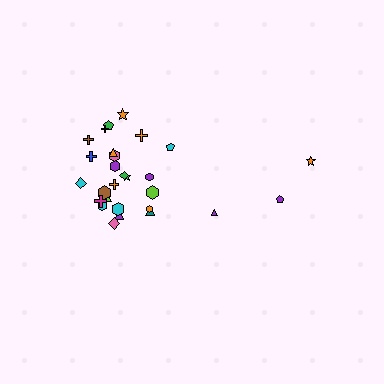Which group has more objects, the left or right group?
The left group.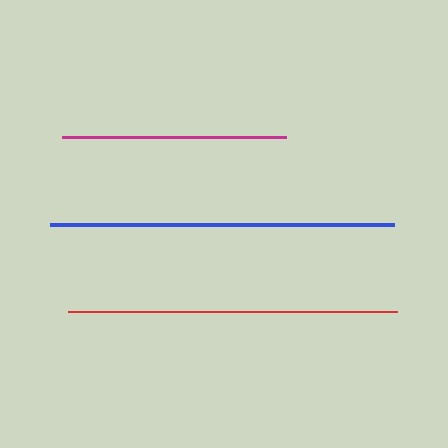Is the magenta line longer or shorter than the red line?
The red line is longer than the magenta line.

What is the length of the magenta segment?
The magenta segment is approximately 224 pixels long.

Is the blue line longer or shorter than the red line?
The blue line is longer than the red line.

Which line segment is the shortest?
The magenta line is the shortest at approximately 224 pixels.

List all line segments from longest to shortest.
From longest to shortest: blue, red, magenta.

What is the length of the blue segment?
The blue segment is approximately 344 pixels long.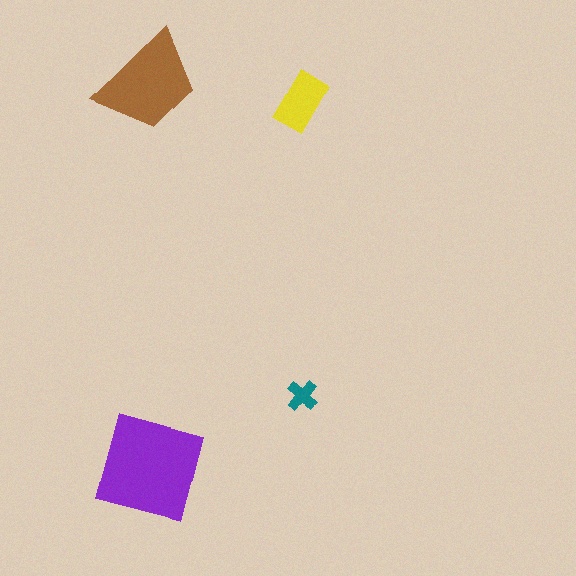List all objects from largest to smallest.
The purple square, the brown trapezoid, the yellow rectangle, the teal cross.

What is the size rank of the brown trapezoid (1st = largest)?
2nd.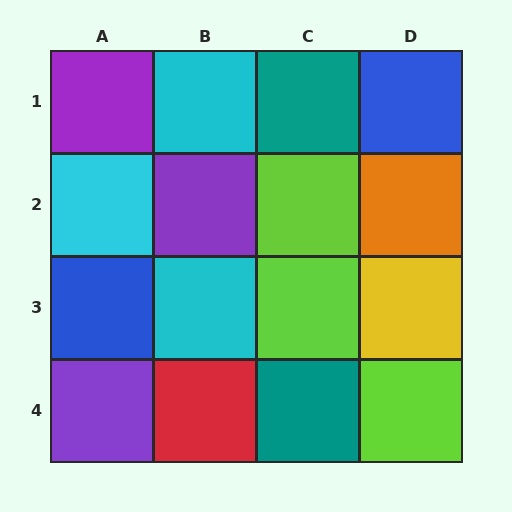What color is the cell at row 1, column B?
Cyan.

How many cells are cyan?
3 cells are cyan.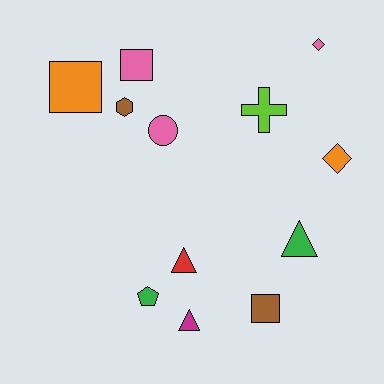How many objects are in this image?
There are 12 objects.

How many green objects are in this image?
There are 2 green objects.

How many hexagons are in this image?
There is 1 hexagon.